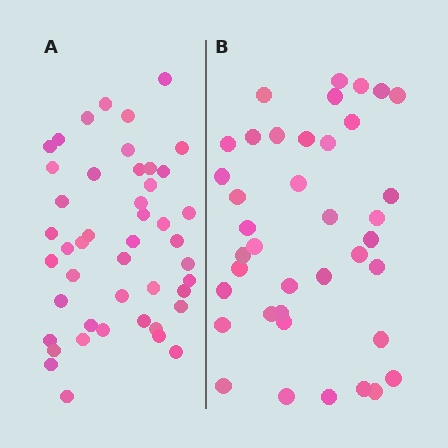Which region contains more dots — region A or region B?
Region A (the left region) has more dots.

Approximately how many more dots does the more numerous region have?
Region A has roughly 8 or so more dots than region B.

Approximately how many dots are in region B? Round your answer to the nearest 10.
About 40 dots. (The exact count is 39, which rounds to 40.)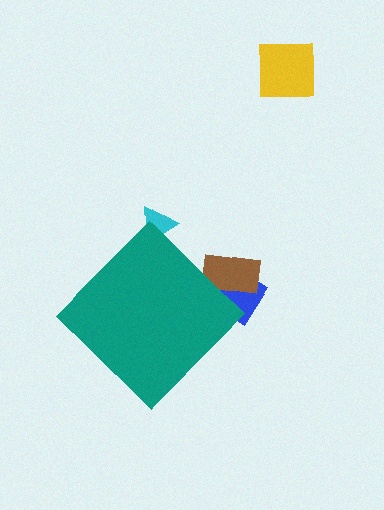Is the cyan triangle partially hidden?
Yes, the cyan triangle is partially hidden behind the teal diamond.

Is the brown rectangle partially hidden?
Yes, the brown rectangle is partially hidden behind the teal diamond.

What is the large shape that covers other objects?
A teal diamond.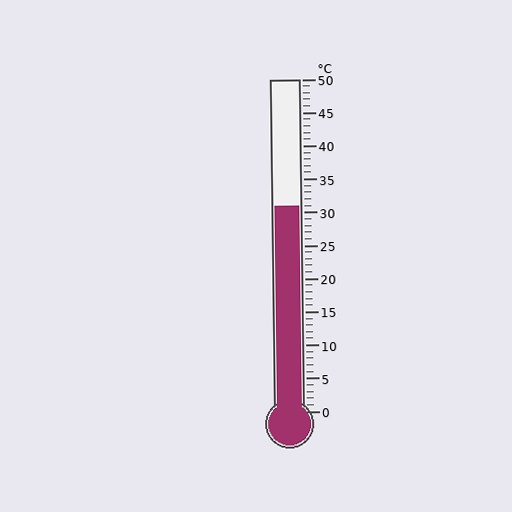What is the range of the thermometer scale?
The thermometer scale ranges from 0°C to 50°C.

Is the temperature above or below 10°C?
The temperature is above 10°C.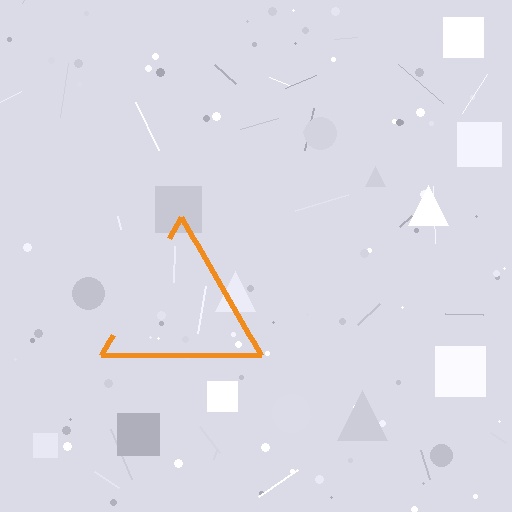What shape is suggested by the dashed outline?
The dashed outline suggests a triangle.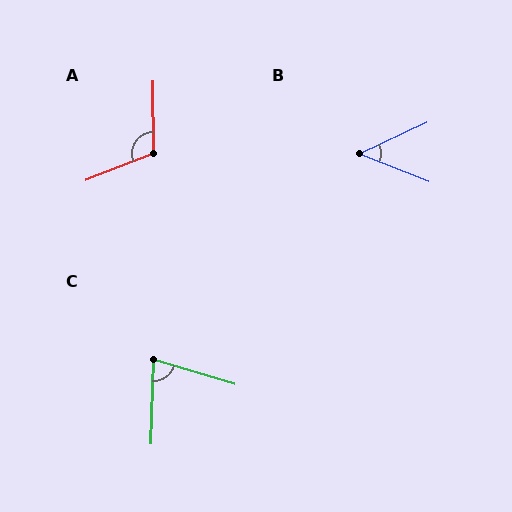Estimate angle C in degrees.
Approximately 75 degrees.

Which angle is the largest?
A, at approximately 111 degrees.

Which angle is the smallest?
B, at approximately 46 degrees.